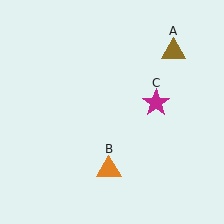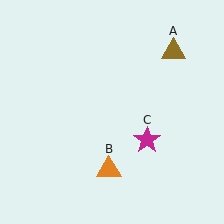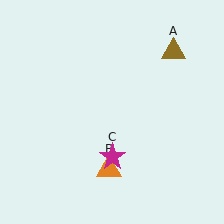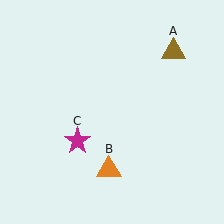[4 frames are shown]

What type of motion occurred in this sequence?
The magenta star (object C) rotated clockwise around the center of the scene.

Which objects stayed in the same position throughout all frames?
Brown triangle (object A) and orange triangle (object B) remained stationary.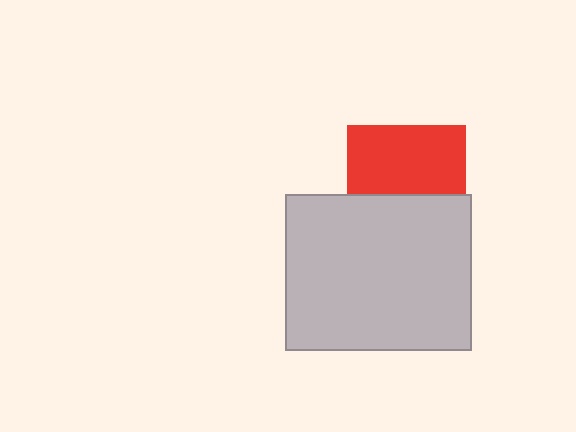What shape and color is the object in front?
The object in front is a light gray rectangle.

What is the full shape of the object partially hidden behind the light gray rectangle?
The partially hidden object is a red square.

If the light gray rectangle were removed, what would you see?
You would see the complete red square.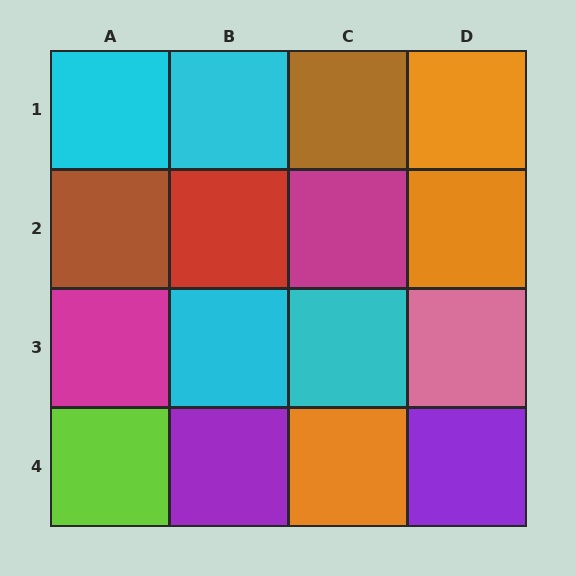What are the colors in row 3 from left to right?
Magenta, cyan, cyan, pink.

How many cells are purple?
2 cells are purple.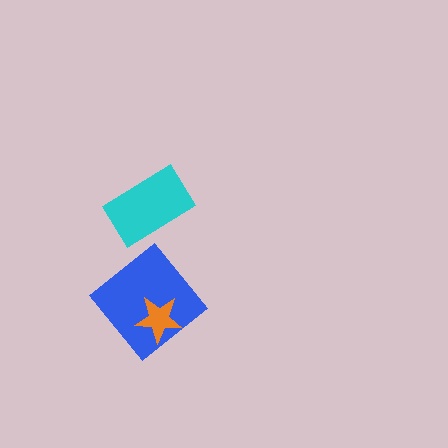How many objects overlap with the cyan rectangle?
0 objects overlap with the cyan rectangle.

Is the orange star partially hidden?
No, no other shape covers it.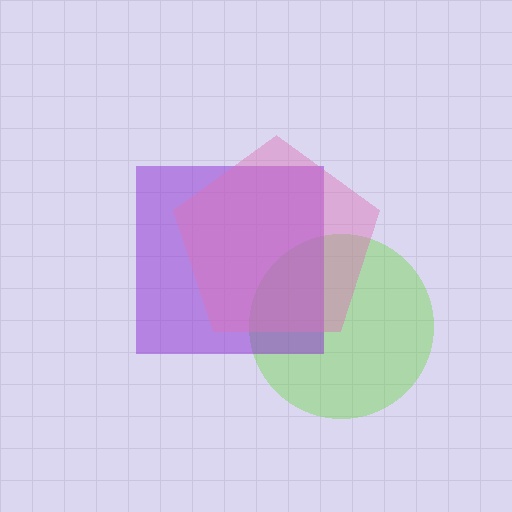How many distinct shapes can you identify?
There are 3 distinct shapes: a lime circle, a purple square, a pink pentagon.